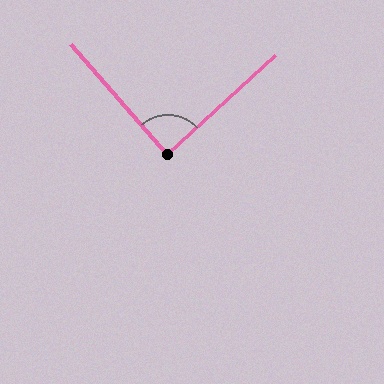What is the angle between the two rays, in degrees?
Approximately 88 degrees.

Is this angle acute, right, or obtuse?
It is approximately a right angle.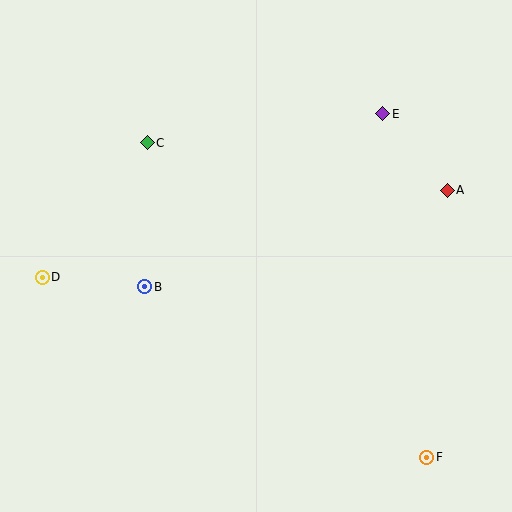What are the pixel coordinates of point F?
Point F is at (427, 457).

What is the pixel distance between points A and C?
The distance between A and C is 304 pixels.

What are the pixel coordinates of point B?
Point B is at (145, 287).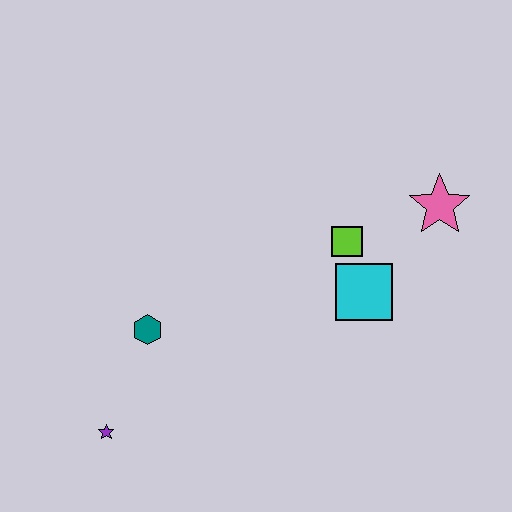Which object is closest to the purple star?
The teal hexagon is closest to the purple star.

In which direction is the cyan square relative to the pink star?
The cyan square is below the pink star.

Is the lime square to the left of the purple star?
No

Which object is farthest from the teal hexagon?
The pink star is farthest from the teal hexagon.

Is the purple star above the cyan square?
No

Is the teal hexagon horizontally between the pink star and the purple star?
Yes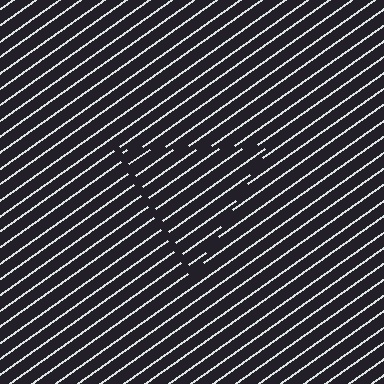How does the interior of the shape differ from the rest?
The interior of the shape contains the same grating, shifted by half a period — the contour is defined by the phase discontinuity where line-ends from the inner and outer gratings abut.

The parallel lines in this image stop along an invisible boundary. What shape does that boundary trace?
An illusory triangle. The interior of the shape contains the same grating, shifted by half a period — the contour is defined by the phase discontinuity where line-ends from the inner and outer gratings abut.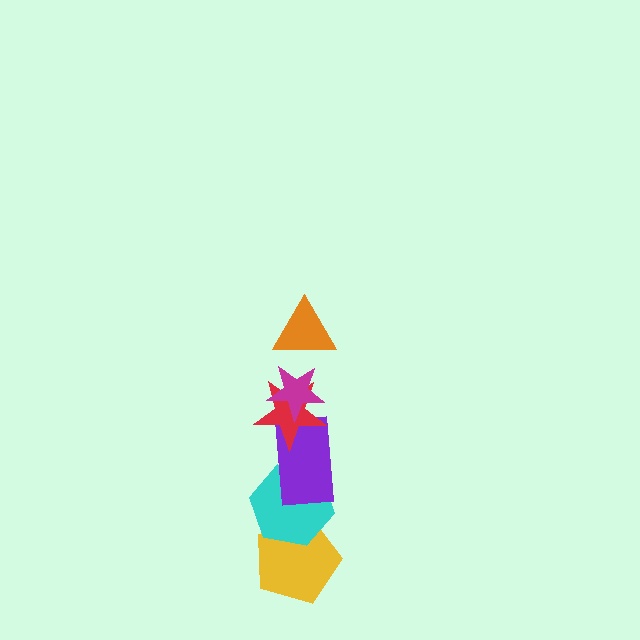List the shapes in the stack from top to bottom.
From top to bottom: the orange triangle, the magenta star, the red star, the purple rectangle, the cyan hexagon, the yellow pentagon.